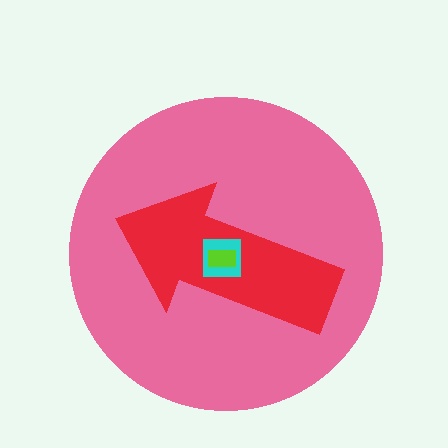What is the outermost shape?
The pink circle.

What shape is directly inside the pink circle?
The red arrow.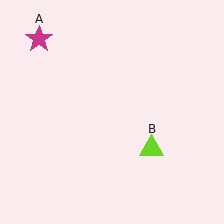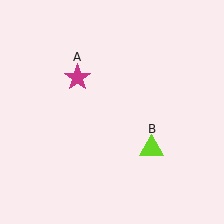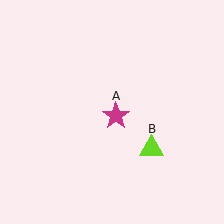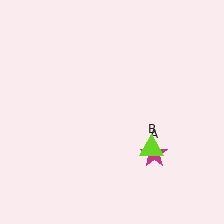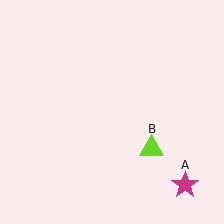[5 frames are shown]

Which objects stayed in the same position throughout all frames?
Lime triangle (object B) remained stationary.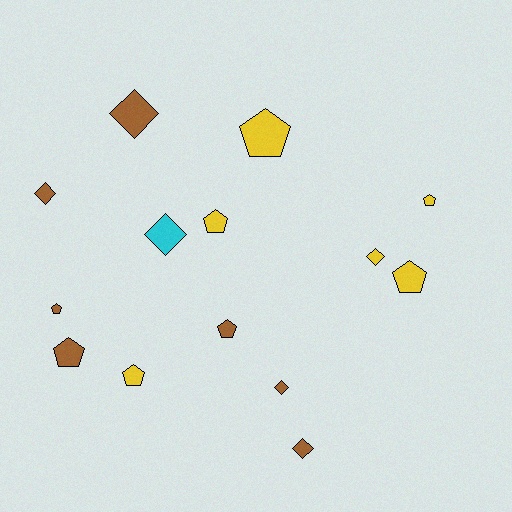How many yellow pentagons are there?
There are 5 yellow pentagons.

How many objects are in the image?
There are 14 objects.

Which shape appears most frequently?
Pentagon, with 8 objects.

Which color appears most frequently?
Brown, with 7 objects.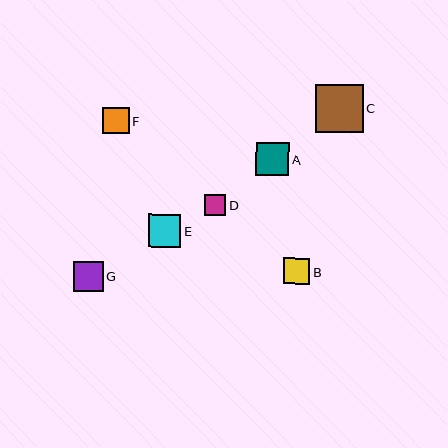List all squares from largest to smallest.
From largest to smallest: C, A, E, G, F, B, D.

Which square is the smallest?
Square D is the smallest with a size of approximately 22 pixels.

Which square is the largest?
Square C is the largest with a size of approximately 47 pixels.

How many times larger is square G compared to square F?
Square G is approximately 1.1 times the size of square F.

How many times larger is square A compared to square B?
Square A is approximately 1.3 times the size of square B.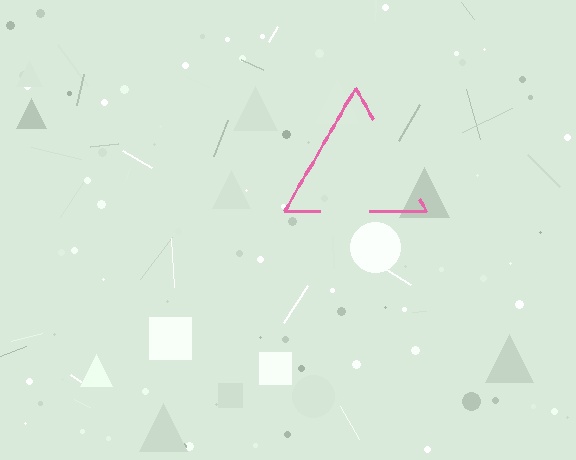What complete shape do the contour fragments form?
The contour fragments form a triangle.